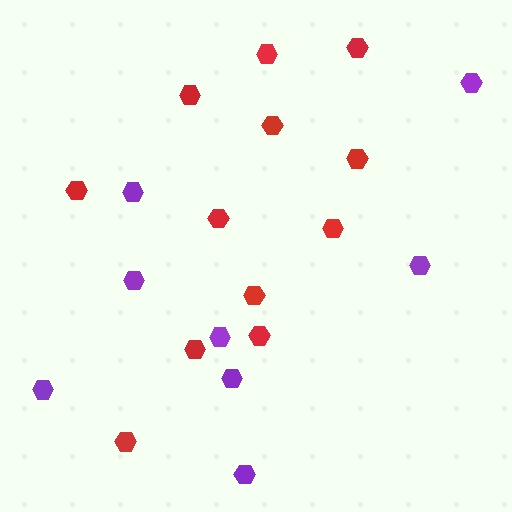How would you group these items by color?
There are 2 groups: one group of red hexagons (12) and one group of purple hexagons (8).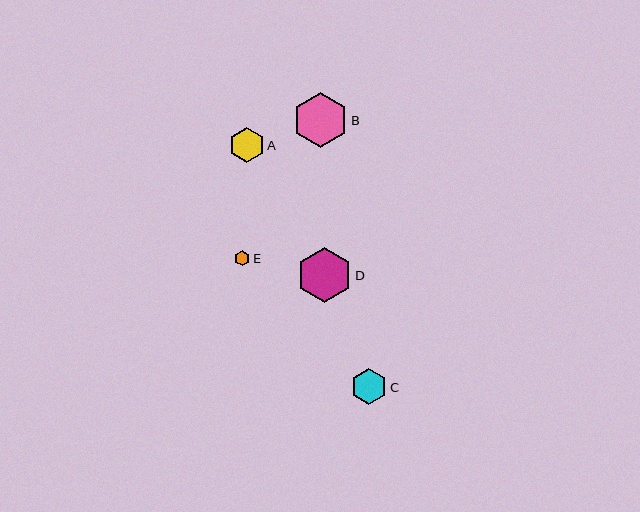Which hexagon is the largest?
Hexagon B is the largest with a size of approximately 55 pixels.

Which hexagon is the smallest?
Hexagon E is the smallest with a size of approximately 15 pixels.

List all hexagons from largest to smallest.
From largest to smallest: B, D, C, A, E.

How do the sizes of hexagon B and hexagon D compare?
Hexagon B and hexagon D are approximately the same size.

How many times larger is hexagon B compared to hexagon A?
Hexagon B is approximately 1.6 times the size of hexagon A.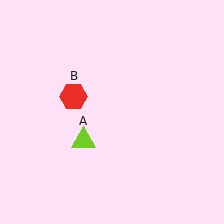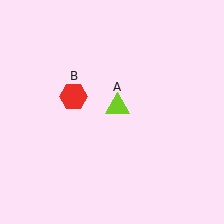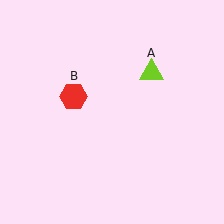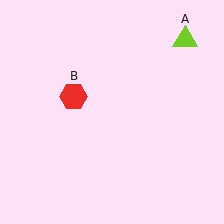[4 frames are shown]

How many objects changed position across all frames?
1 object changed position: lime triangle (object A).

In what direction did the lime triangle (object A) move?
The lime triangle (object A) moved up and to the right.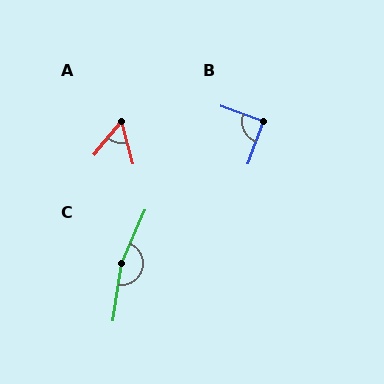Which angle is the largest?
C, at approximately 165 degrees.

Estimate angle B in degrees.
Approximately 90 degrees.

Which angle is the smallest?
A, at approximately 55 degrees.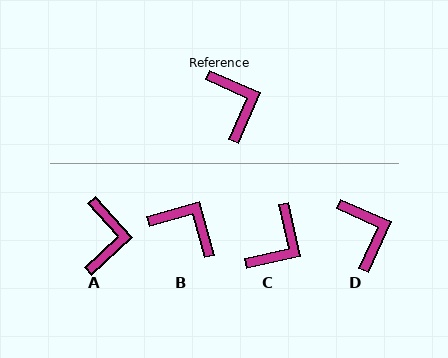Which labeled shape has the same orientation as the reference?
D.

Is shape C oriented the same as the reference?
No, it is off by about 54 degrees.